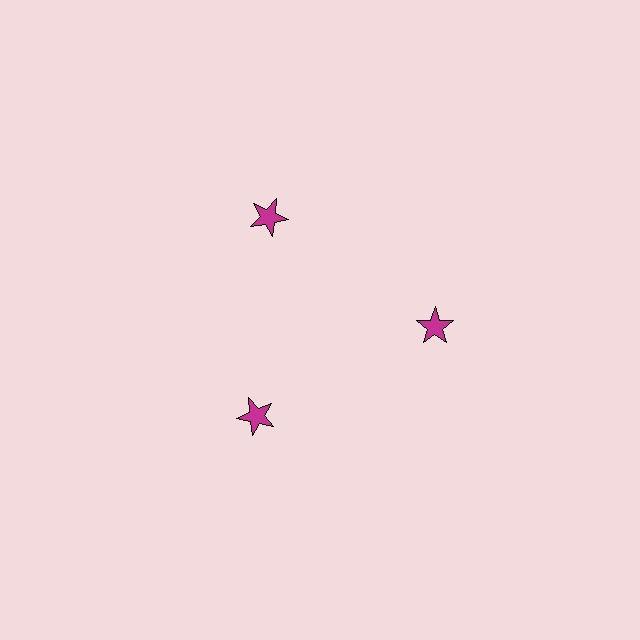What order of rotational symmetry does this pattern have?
This pattern has 3-fold rotational symmetry.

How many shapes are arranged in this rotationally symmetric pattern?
There are 3 shapes, arranged in 3 groups of 1.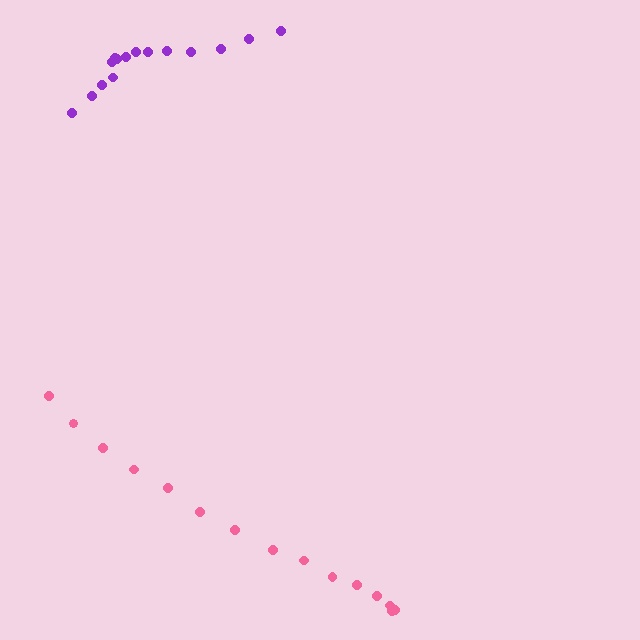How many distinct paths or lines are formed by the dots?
There are 2 distinct paths.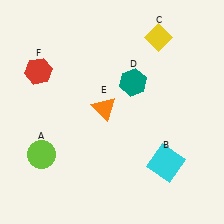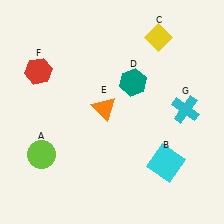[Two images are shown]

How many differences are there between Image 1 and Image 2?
There is 1 difference between the two images.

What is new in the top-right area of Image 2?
A cyan cross (G) was added in the top-right area of Image 2.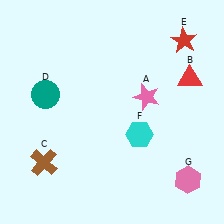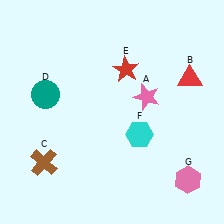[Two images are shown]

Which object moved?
The red star (E) moved left.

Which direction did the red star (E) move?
The red star (E) moved left.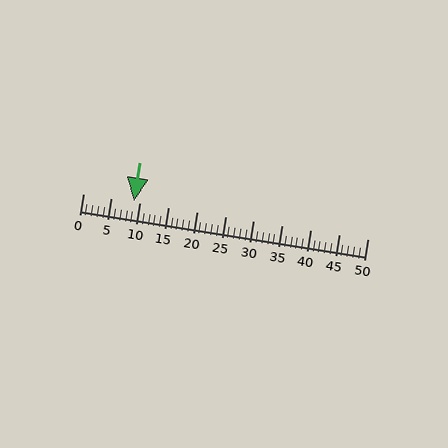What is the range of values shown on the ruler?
The ruler shows values from 0 to 50.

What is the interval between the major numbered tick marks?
The major tick marks are spaced 5 units apart.